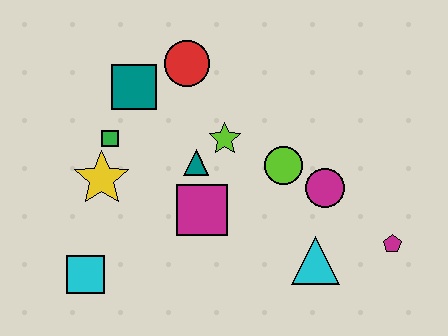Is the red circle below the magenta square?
No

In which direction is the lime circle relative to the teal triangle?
The lime circle is to the right of the teal triangle.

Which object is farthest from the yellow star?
The magenta pentagon is farthest from the yellow star.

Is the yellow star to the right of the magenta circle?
No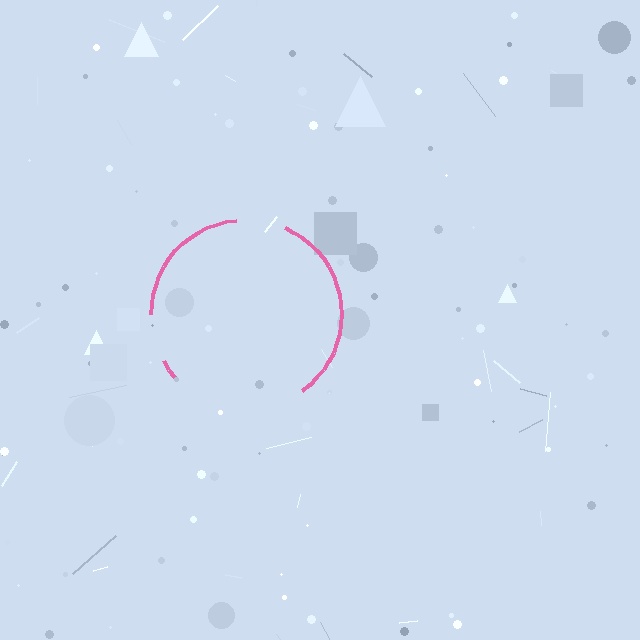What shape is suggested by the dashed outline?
The dashed outline suggests a circle.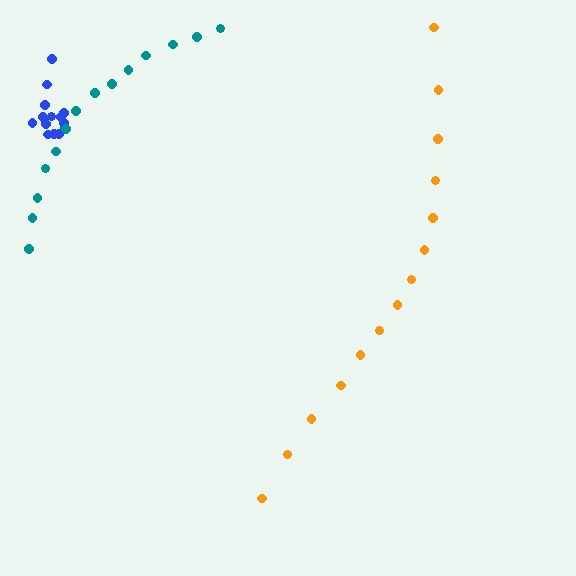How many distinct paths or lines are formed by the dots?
There are 3 distinct paths.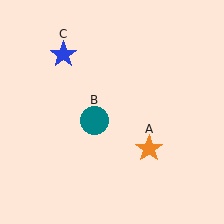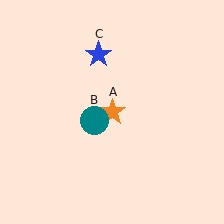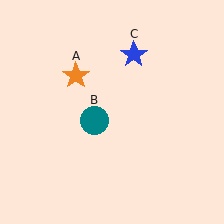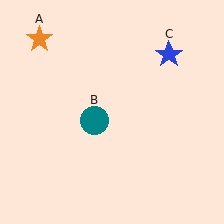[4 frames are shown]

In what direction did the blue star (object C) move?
The blue star (object C) moved right.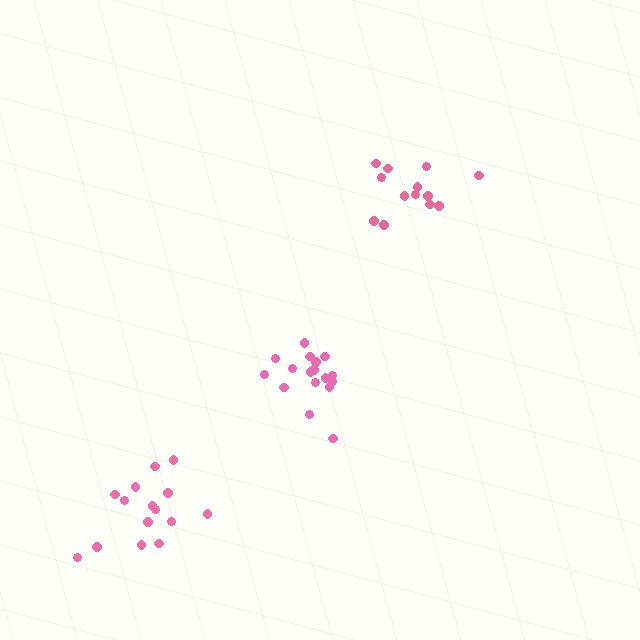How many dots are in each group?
Group 1: 17 dots, Group 2: 15 dots, Group 3: 13 dots (45 total).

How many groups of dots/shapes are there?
There are 3 groups.